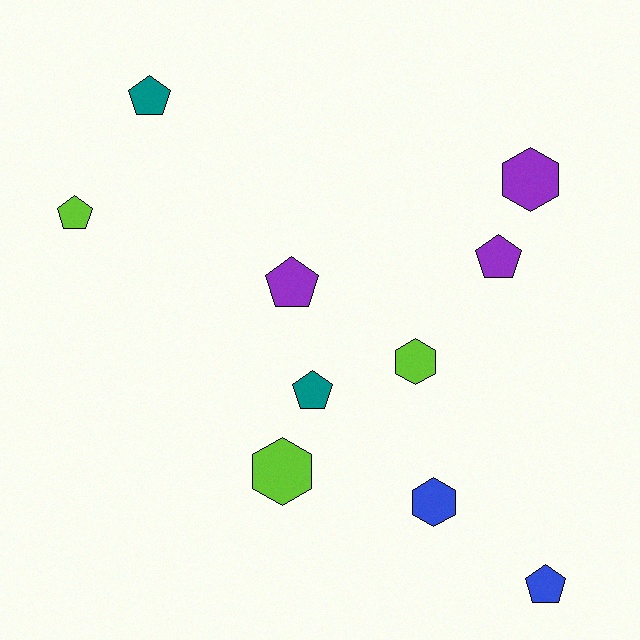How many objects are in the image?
There are 10 objects.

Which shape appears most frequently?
Pentagon, with 6 objects.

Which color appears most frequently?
Purple, with 3 objects.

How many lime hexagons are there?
There are 2 lime hexagons.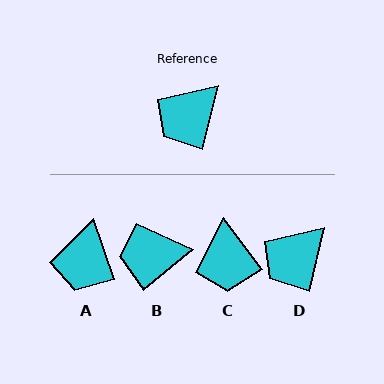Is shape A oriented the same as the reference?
No, it is off by about 33 degrees.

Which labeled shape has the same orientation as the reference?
D.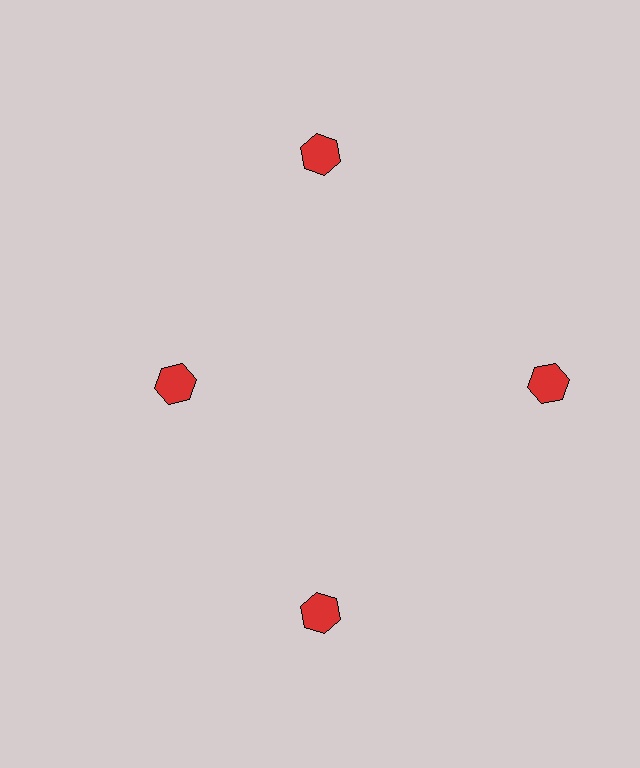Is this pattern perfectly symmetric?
No. The 4 red hexagons are arranged in a ring, but one element near the 9 o'clock position is pulled inward toward the center, breaking the 4-fold rotational symmetry.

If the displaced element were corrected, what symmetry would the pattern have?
It would have 4-fold rotational symmetry — the pattern would map onto itself every 90 degrees.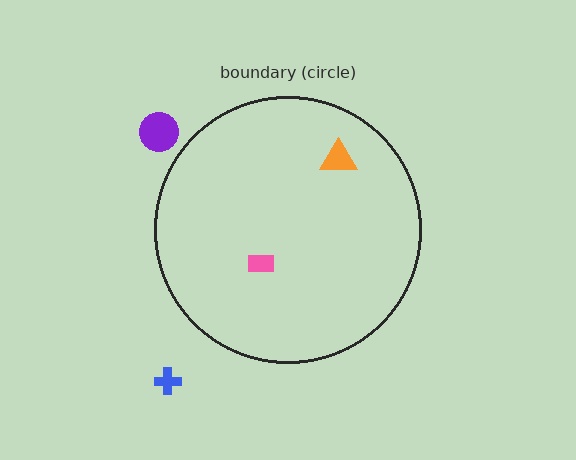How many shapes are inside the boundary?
2 inside, 2 outside.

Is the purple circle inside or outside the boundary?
Outside.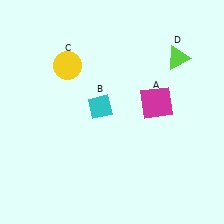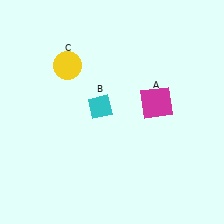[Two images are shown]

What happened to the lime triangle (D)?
The lime triangle (D) was removed in Image 2. It was in the top-right area of Image 1.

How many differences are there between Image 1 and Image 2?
There is 1 difference between the two images.